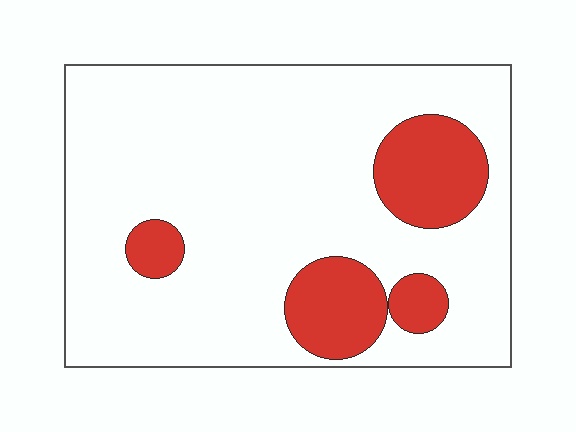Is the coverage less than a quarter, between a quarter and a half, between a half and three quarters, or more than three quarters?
Less than a quarter.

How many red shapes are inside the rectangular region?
4.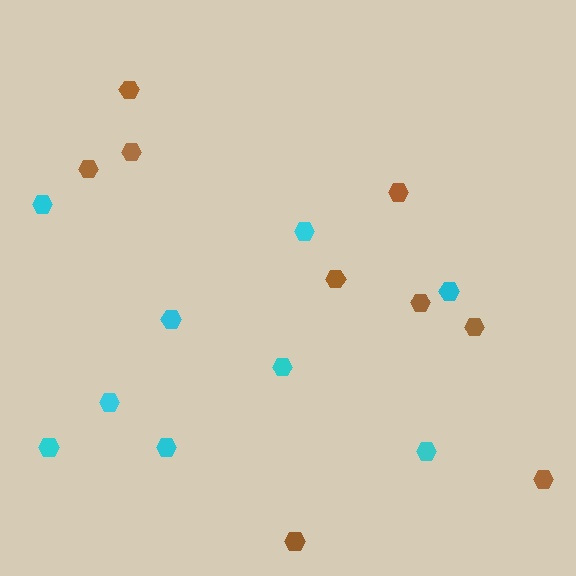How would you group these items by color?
There are 2 groups: one group of brown hexagons (9) and one group of cyan hexagons (9).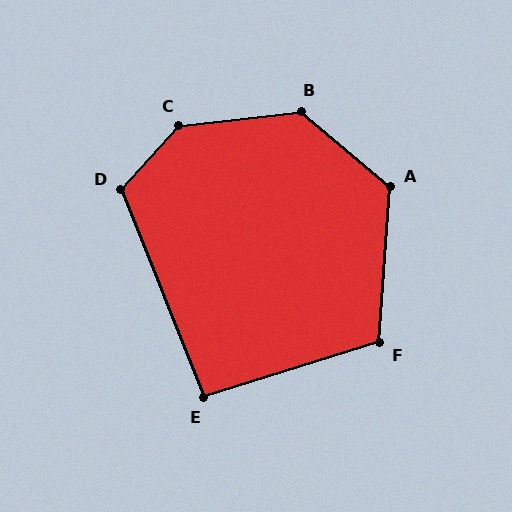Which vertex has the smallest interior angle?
E, at approximately 95 degrees.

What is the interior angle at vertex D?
Approximately 115 degrees (obtuse).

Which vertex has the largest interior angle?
C, at approximately 139 degrees.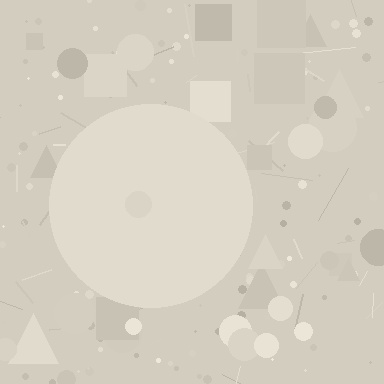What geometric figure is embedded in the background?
A circle is embedded in the background.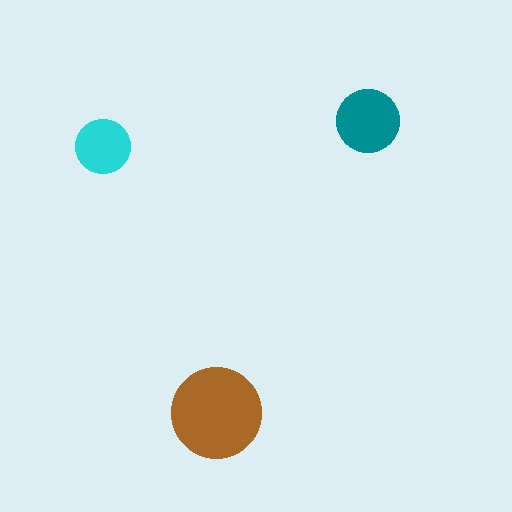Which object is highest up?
The teal circle is topmost.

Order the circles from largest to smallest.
the brown one, the teal one, the cyan one.